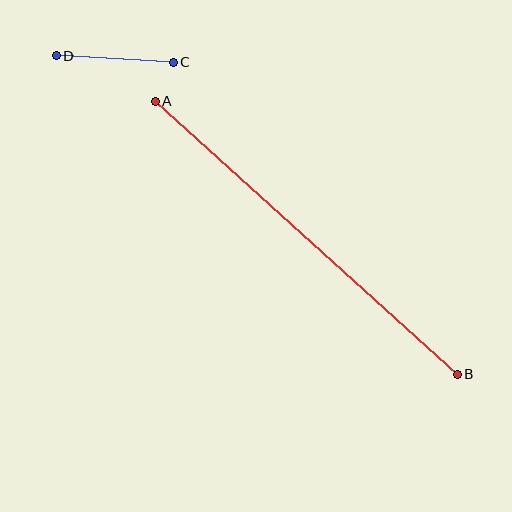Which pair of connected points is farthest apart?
Points A and B are farthest apart.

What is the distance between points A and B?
The distance is approximately 407 pixels.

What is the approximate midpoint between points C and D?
The midpoint is at approximately (115, 59) pixels.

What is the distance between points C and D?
The distance is approximately 117 pixels.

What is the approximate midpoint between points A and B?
The midpoint is at approximately (306, 238) pixels.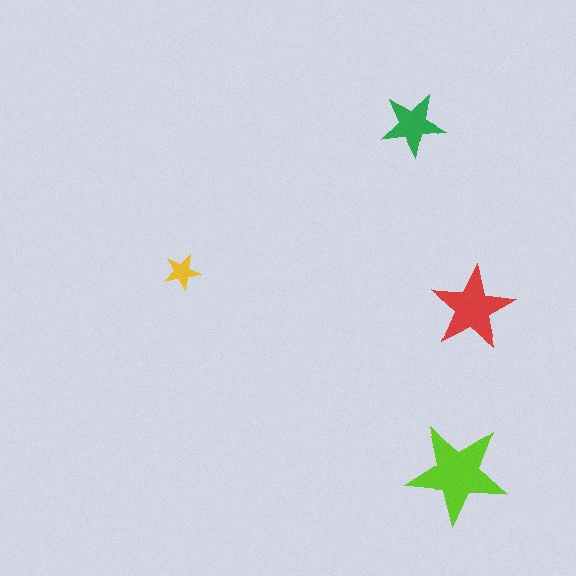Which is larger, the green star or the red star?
The red one.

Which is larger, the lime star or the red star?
The lime one.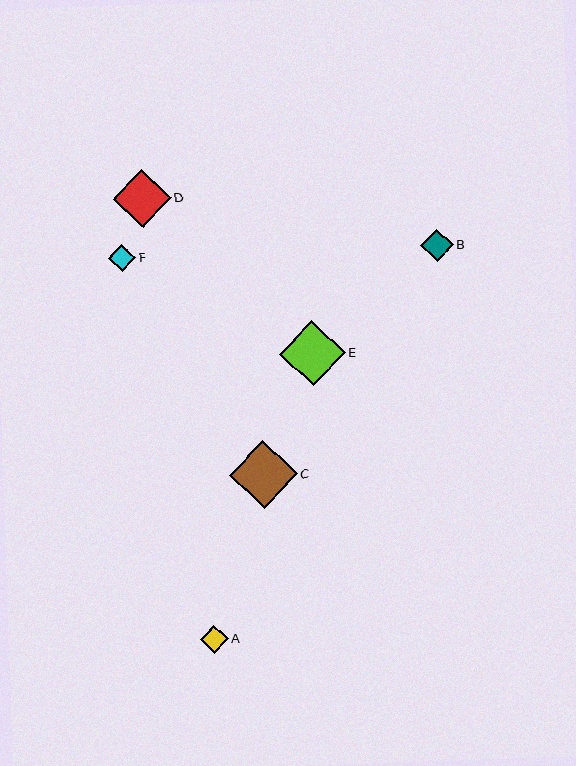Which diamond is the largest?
Diamond C is the largest with a size of approximately 67 pixels.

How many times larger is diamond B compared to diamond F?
Diamond B is approximately 1.2 times the size of diamond F.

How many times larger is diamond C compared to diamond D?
Diamond C is approximately 1.2 times the size of diamond D.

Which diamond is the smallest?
Diamond A is the smallest with a size of approximately 28 pixels.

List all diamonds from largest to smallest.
From largest to smallest: C, E, D, B, F, A.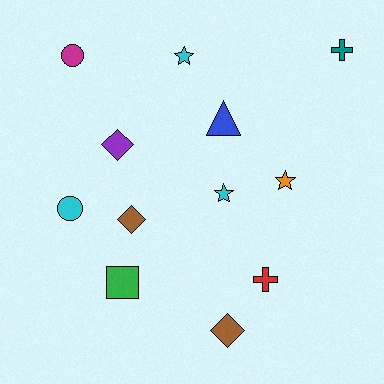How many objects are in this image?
There are 12 objects.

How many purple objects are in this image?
There is 1 purple object.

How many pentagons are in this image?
There are no pentagons.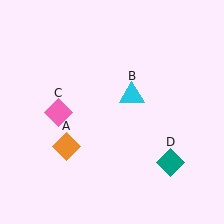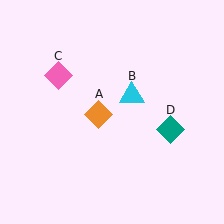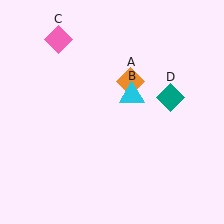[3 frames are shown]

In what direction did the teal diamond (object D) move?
The teal diamond (object D) moved up.